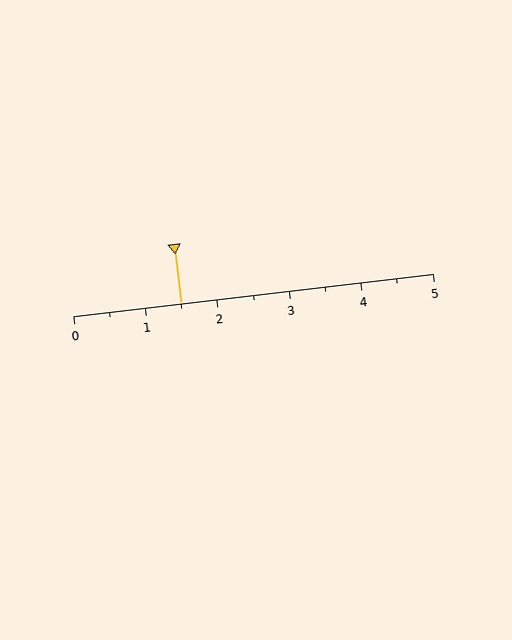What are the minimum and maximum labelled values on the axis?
The axis runs from 0 to 5.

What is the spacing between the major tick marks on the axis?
The major ticks are spaced 1 apart.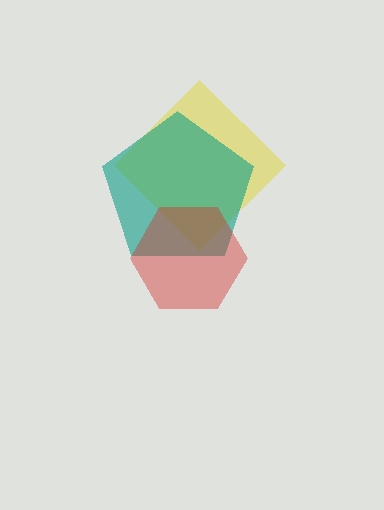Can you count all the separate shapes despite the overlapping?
Yes, there are 3 separate shapes.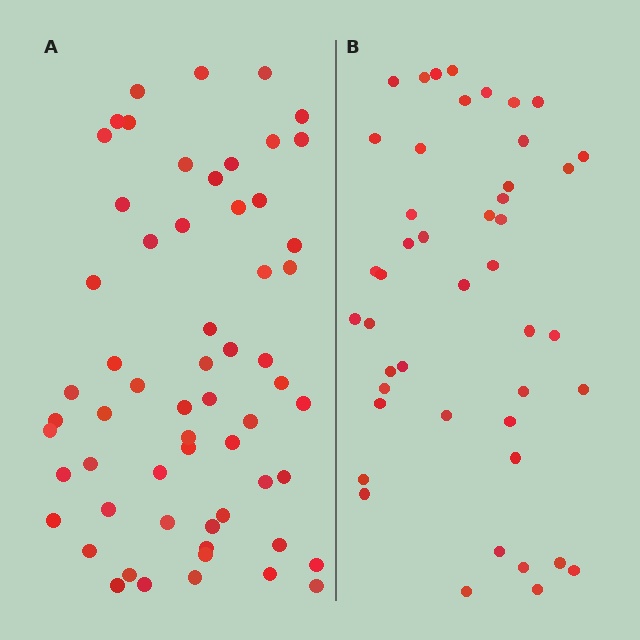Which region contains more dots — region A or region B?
Region A (the left region) has more dots.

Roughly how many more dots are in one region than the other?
Region A has approximately 15 more dots than region B.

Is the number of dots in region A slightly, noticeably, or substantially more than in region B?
Region A has noticeably more, but not dramatically so. The ratio is roughly 1.3 to 1.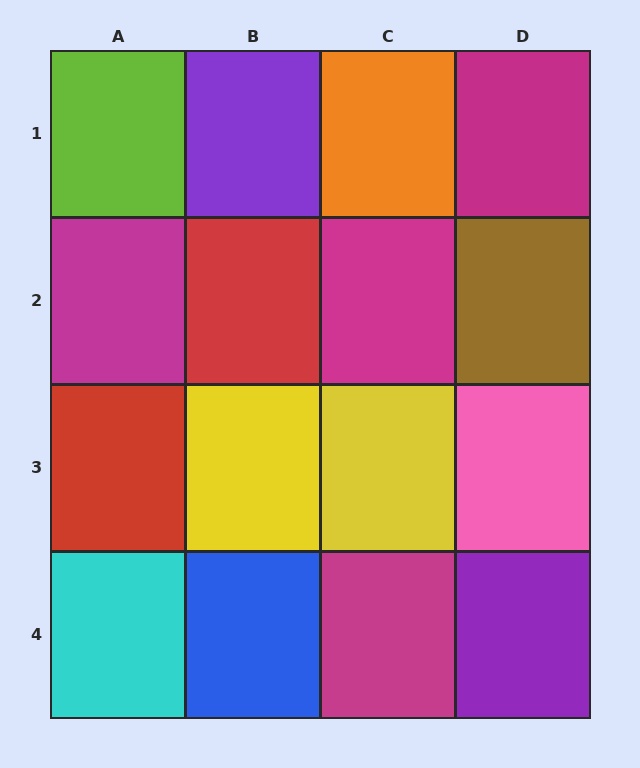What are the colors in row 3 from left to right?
Red, yellow, yellow, pink.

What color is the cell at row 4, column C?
Magenta.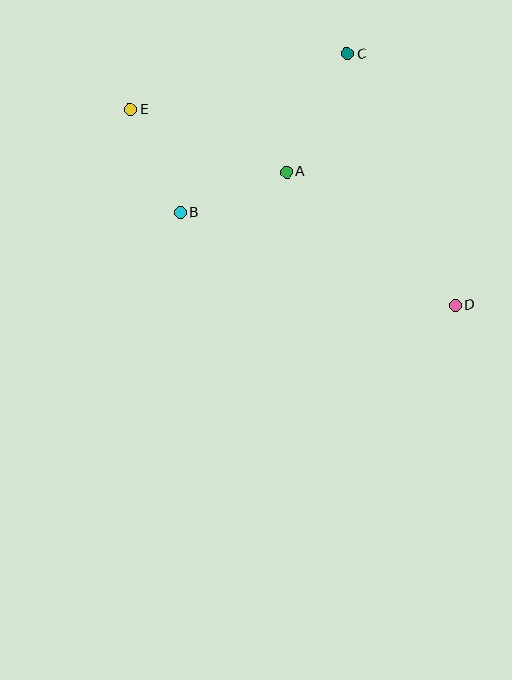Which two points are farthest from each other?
Points D and E are farthest from each other.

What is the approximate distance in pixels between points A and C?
The distance between A and C is approximately 133 pixels.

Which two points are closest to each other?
Points A and B are closest to each other.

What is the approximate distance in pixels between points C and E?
The distance between C and E is approximately 224 pixels.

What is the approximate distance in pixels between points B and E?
The distance between B and E is approximately 114 pixels.